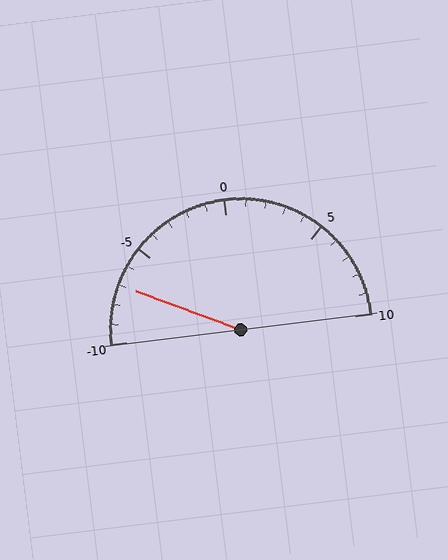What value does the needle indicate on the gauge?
The needle indicates approximately -7.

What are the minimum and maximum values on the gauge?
The gauge ranges from -10 to 10.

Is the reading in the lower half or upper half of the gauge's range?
The reading is in the lower half of the range (-10 to 10).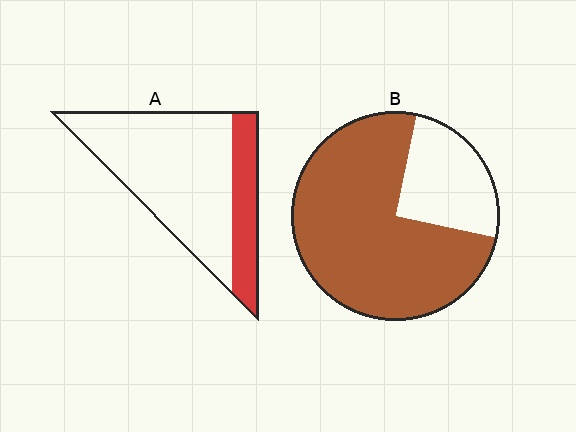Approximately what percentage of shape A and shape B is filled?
A is approximately 25% and B is approximately 75%.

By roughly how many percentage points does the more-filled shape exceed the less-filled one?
By roughly 50 percentage points (B over A).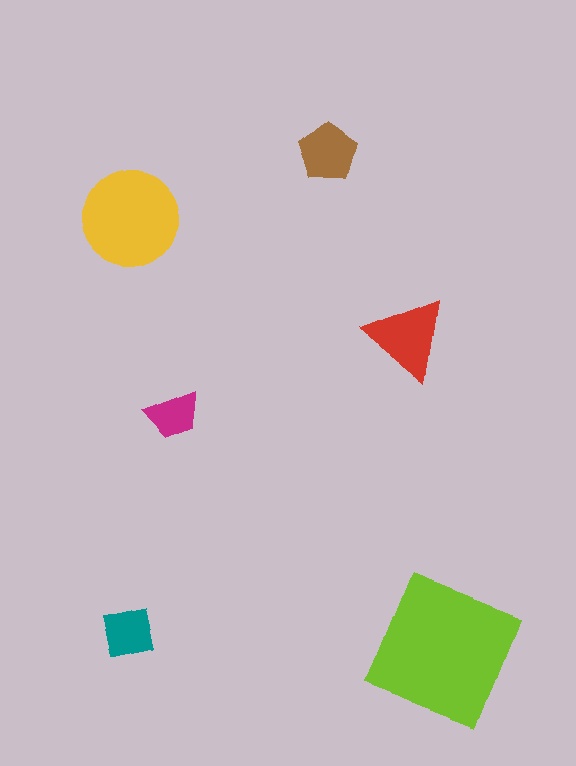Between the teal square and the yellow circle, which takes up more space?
The yellow circle.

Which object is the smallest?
The magenta trapezoid.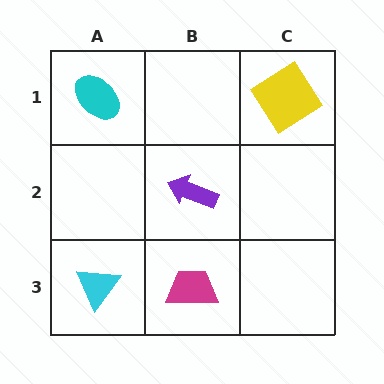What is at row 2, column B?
A purple arrow.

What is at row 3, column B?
A magenta trapezoid.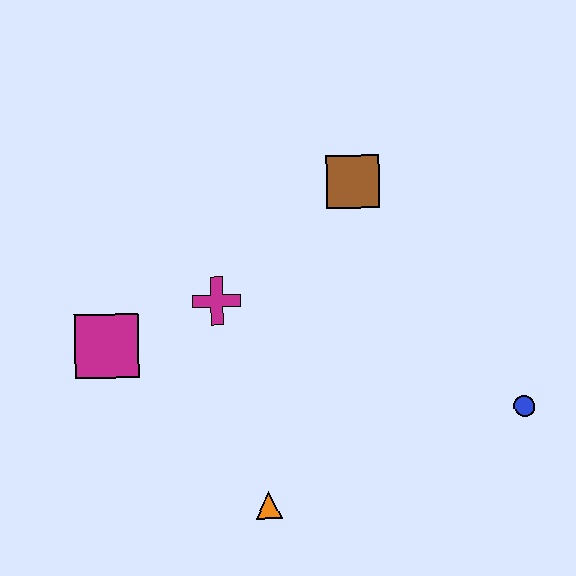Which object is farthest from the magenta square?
The blue circle is farthest from the magenta square.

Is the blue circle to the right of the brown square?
Yes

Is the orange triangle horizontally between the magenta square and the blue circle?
Yes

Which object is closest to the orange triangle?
The magenta cross is closest to the orange triangle.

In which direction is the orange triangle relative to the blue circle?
The orange triangle is to the left of the blue circle.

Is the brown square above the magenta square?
Yes